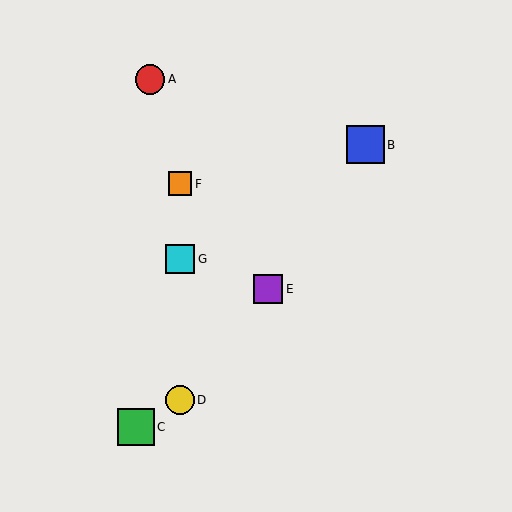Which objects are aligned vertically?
Objects D, F, G are aligned vertically.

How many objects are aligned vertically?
3 objects (D, F, G) are aligned vertically.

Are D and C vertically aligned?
No, D is at x≈180 and C is at x≈136.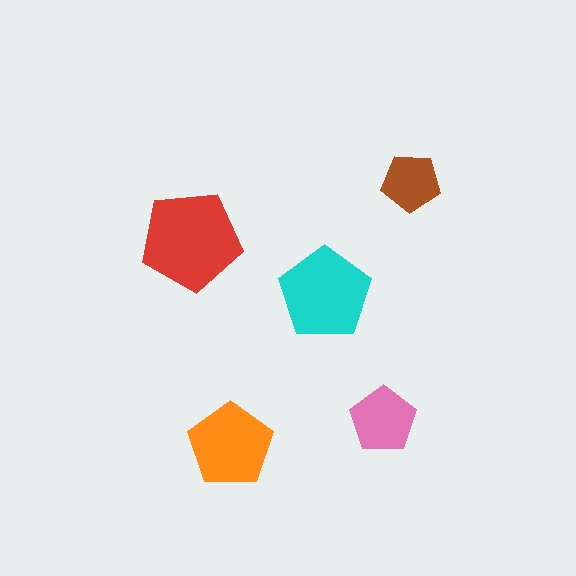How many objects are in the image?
There are 5 objects in the image.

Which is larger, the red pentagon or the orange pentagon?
The red one.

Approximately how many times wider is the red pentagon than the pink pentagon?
About 1.5 times wider.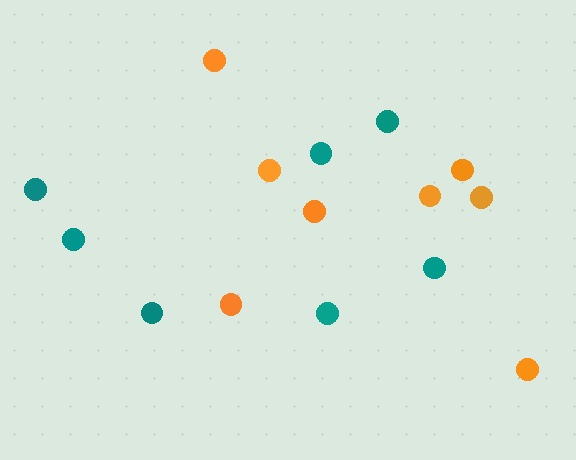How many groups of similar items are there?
There are 2 groups: one group of teal circles (7) and one group of orange circles (8).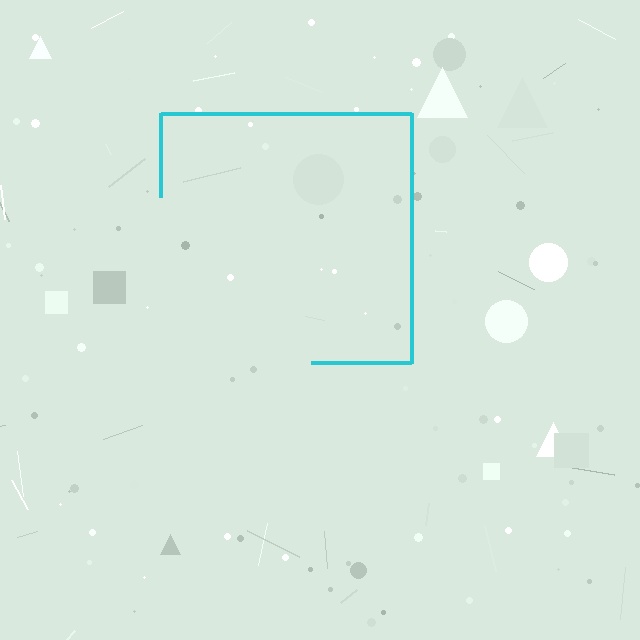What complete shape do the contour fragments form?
The contour fragments form a square.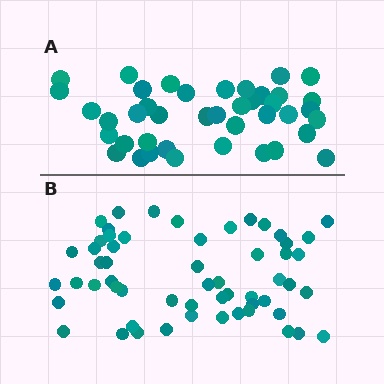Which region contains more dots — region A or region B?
Region B (the bottom region) has more dots.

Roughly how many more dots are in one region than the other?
Region B has approximately 15 more dots than region A.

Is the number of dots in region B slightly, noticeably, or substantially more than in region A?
Region B has noticeably more, but not dramatically so. The ratio is roughly 1.4 to 1.